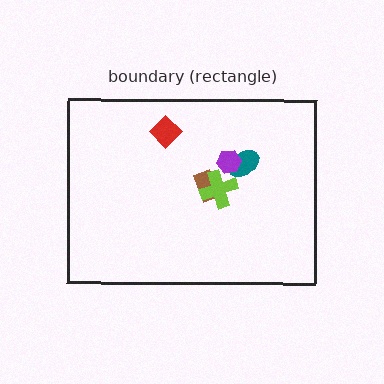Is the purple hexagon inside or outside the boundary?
Inside.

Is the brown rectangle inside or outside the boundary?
Inside.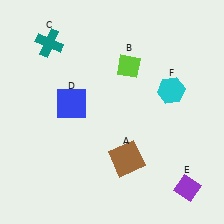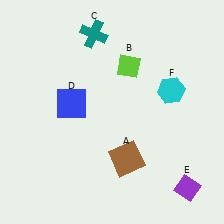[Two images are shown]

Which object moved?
The teal cross (C) moved right.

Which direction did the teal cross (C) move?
The teal cross (C) moved right.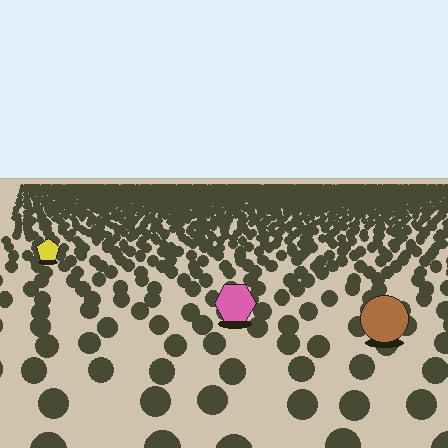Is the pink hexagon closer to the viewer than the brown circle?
No. The brown circle is closer — you can tell from the texture gradient: the ground texture is coarser near it.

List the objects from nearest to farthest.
From nearest to farthest: the brown circle, the pink hexagon, the yellow pentagon.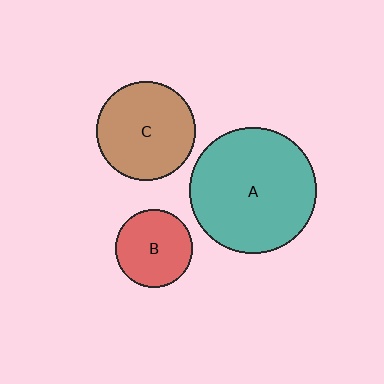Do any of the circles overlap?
No, none of the circles overlap.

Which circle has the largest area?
Circle A (teal).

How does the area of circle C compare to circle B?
Approximately 1.6 times.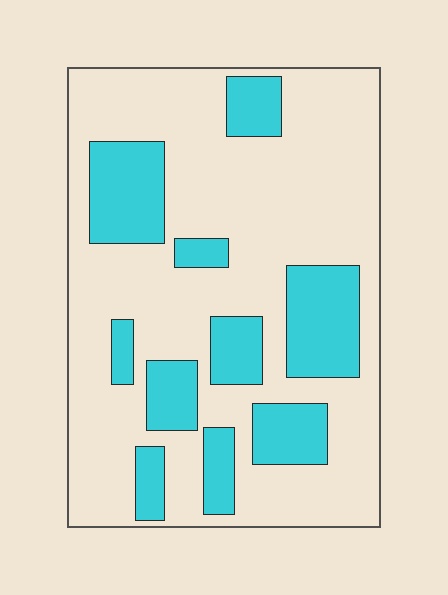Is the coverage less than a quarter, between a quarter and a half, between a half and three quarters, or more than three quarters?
Between a quarter and a half.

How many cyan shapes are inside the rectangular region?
10.